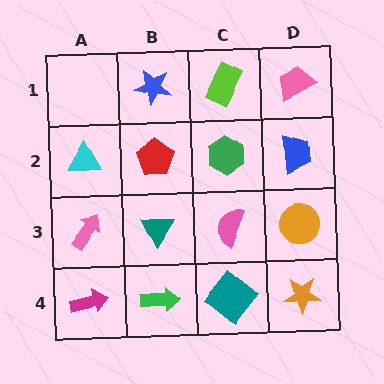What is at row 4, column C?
A teal diamond.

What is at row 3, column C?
A pink semicircle.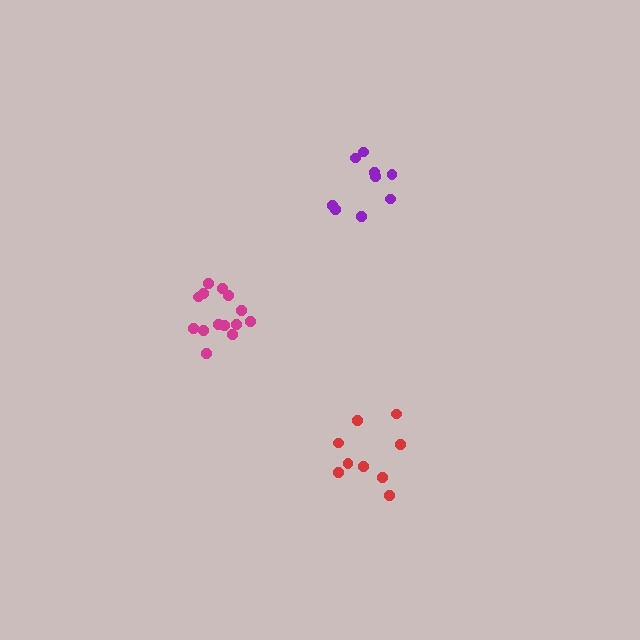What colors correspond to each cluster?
The clusters are colored: purple, red, magenta.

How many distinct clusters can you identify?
There are 3 distinct clusters.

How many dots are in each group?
Group 1: 9 dots, Group 2: 9 dots, Group 3: 14 dots (32 total).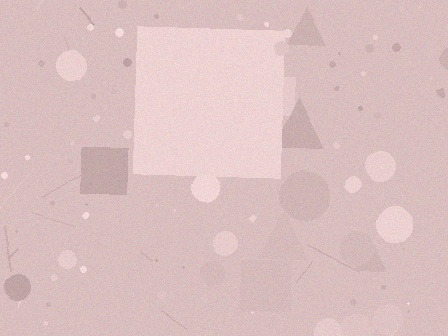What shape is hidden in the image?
A square is hidden in the image.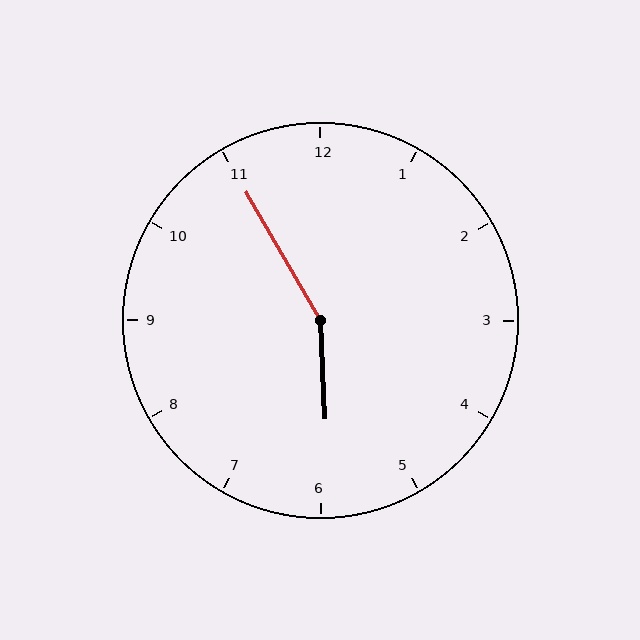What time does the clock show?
5:55.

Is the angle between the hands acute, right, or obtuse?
It is obtuse.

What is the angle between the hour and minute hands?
Approximately 152 degrees.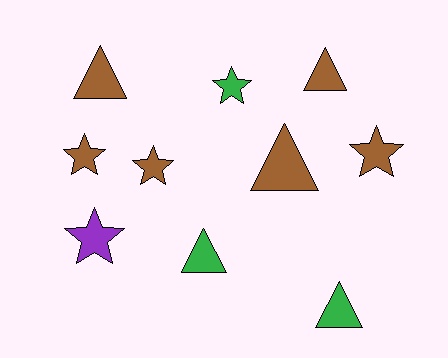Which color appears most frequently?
Brown, with 6 objects.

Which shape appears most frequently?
Triangle, with 5 objects.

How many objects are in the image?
There are 10 objects.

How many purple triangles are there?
There are no purple triangles.